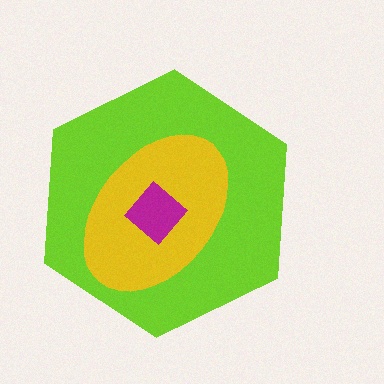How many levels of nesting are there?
3.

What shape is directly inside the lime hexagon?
The yellow ellipse.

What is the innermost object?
The magenta diamond.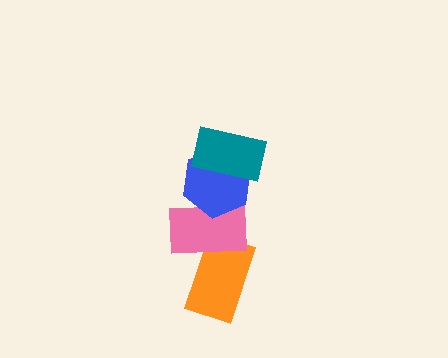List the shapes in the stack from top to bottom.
From top to bottom: the teal rectangle, the blue hexagon, the pink rectangle, the orange rectangle.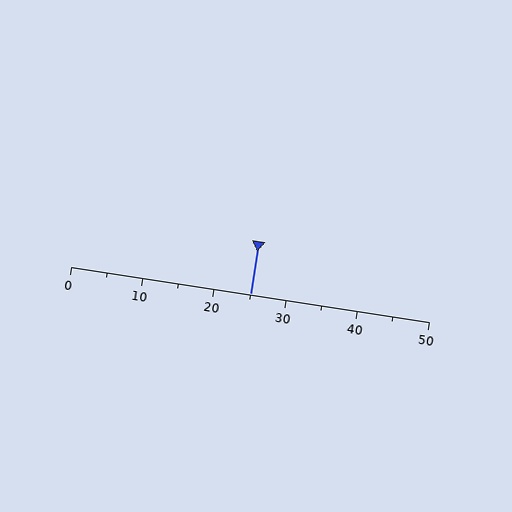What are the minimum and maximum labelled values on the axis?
The axis runs from 0 to 50.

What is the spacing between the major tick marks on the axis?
The major ticks are spaced 10 apart.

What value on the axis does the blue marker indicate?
The marker indicates approximately 25.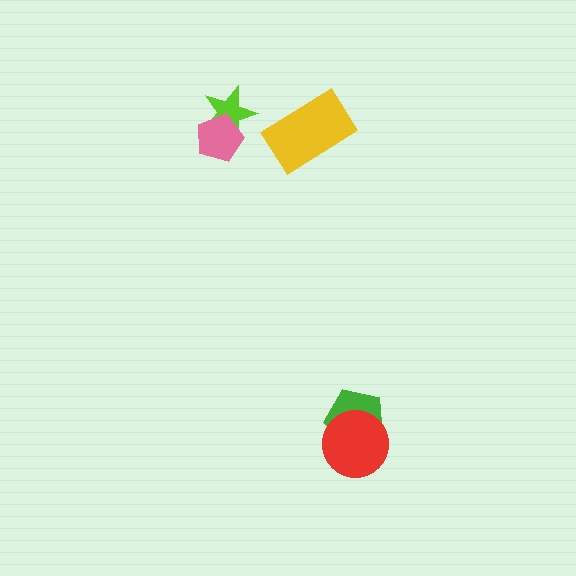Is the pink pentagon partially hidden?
No, no other shape covers it.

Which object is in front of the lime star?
The pink pentagon is in front of the lime star.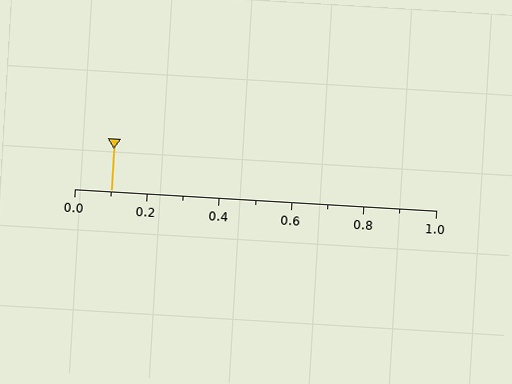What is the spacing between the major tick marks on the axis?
The major ticks are spaced 0.2 apart.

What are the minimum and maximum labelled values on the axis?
The axis runs from 0.0 to 1.0.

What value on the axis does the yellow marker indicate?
The marker indicates approximately 0.1.